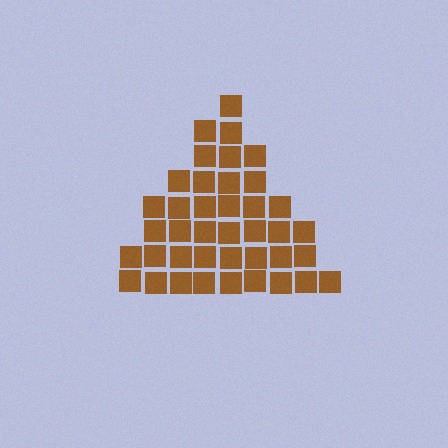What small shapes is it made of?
It is made of small squares.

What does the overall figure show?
The overall figure shows a triangle.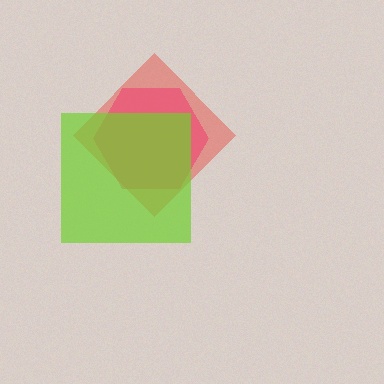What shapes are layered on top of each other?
The layered shapes are: a pink hexagon, a red diamond, a lime square.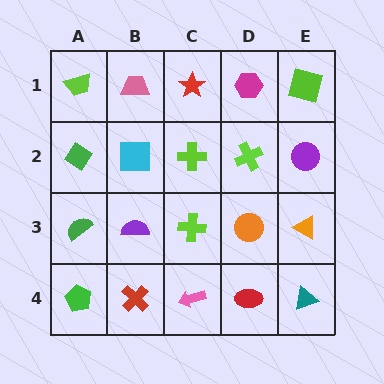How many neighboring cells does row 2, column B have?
4.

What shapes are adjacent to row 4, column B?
A purple semicircle (row 3, column B), a green pentagon (row 4, column A), a pink arrow (row 4, column C).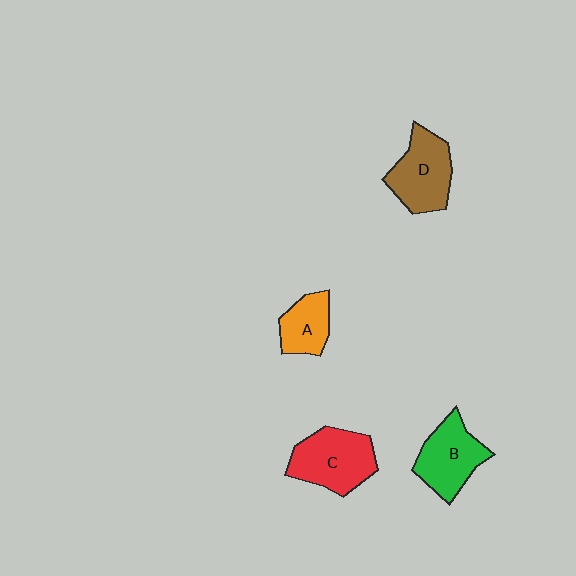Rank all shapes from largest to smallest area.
From largest to smallest: C (red), D (brown), B (green), A (orange).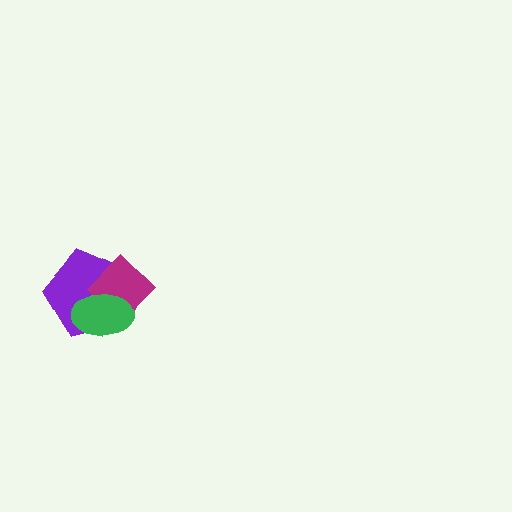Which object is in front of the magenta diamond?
The green ellipse is in front of the magenta diamond.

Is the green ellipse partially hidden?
No, no other shape covers it.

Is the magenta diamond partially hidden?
Yes, it is partially covered by another shape.